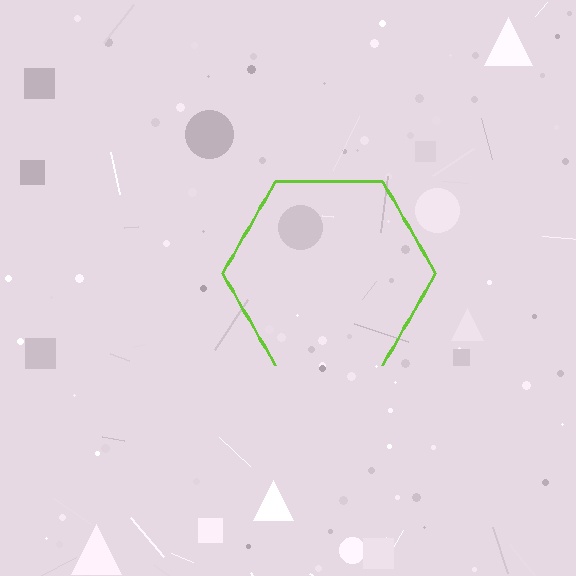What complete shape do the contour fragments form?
The contour fragments form a hexagon.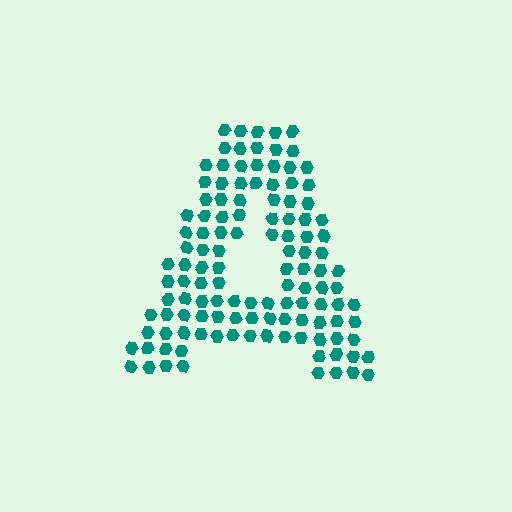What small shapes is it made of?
It is made of small hexagons.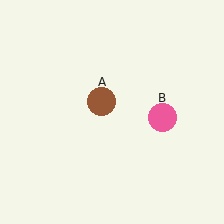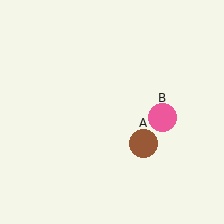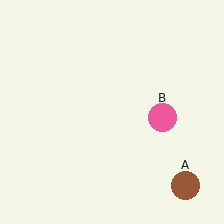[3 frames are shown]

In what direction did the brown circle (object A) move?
The brown circle (object A) moved down and to the right.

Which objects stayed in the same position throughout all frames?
Pink circle (object B) remained stationary.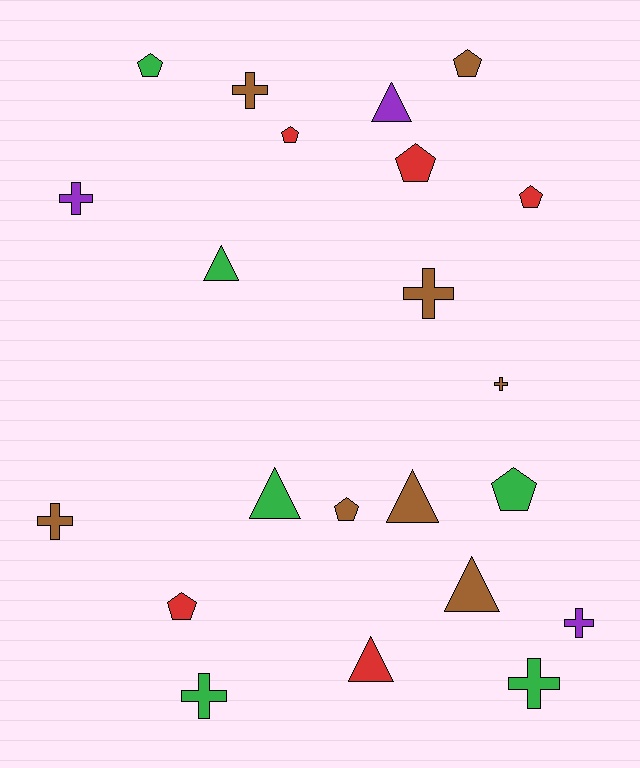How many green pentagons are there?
There are 2 green pentagons.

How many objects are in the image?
There are 22 objects.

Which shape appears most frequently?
Cross, with 8 objects.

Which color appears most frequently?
Brown, with 8 objects.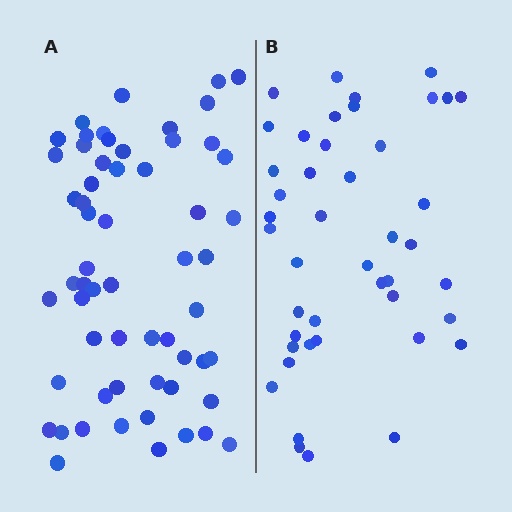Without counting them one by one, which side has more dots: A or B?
Region A (the left region) has more dots.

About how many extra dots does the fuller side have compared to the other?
Region A has approximately 15 more dots than region B.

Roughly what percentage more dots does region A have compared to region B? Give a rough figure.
About 35% more.